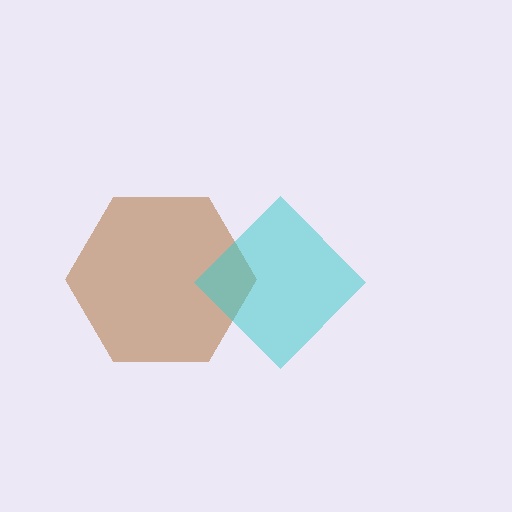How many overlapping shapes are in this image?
There are 2 overlapping shapes in the image.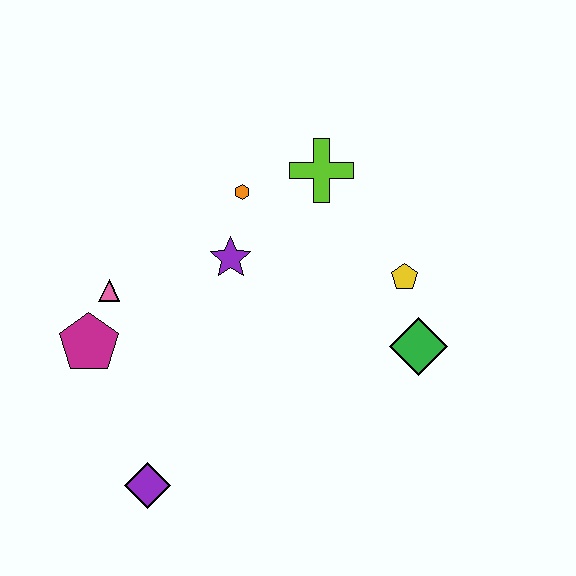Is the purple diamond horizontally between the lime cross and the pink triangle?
Yes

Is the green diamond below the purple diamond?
No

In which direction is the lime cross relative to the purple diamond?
The lime cross is above the purple diamond.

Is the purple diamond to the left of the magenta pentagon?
No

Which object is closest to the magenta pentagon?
The pink triangle is closest to the magenta pentagon.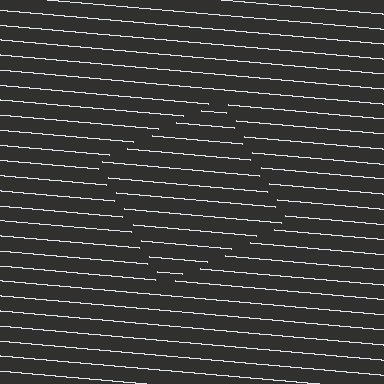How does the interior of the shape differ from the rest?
The interior of the shape contains the same grating, shifted by half a period — the contour is defined by the phase discontinuity where line-ends from the inner and outer gratings abut.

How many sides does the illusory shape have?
4 sides — the line-ends trace a square.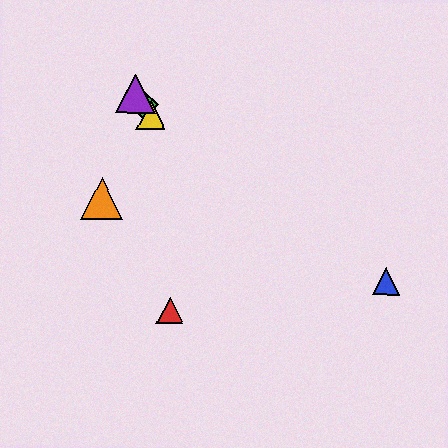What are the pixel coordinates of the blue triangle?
The blue triangle is at (386, 282).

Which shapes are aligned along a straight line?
The green diamond, the yellow triangle, the purple triangle are aligned along a straight line.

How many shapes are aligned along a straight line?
3 shapes (the green diamond, the yellow triangle, the purple triangle) are aligned along a straight line.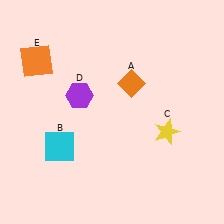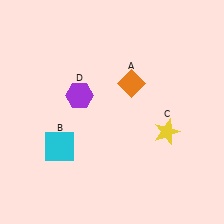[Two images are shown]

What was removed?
The orange square (E) was removed in Image 2.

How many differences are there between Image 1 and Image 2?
There is 1 difference between the two images.